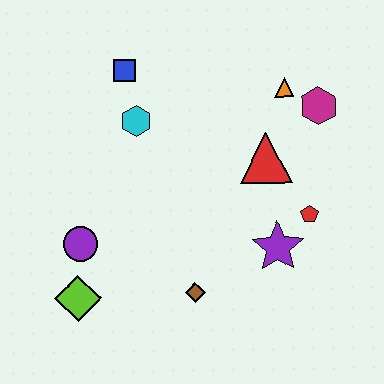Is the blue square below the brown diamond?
No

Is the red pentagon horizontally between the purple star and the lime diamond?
No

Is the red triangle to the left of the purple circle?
No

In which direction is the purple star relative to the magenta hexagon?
The purple star is below the magenta hexagon.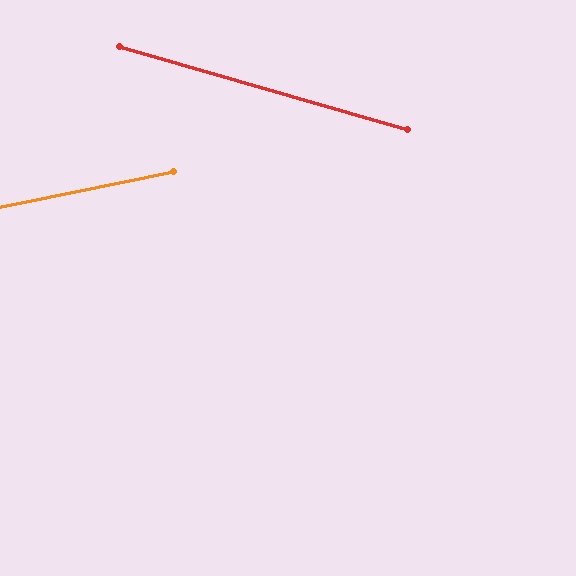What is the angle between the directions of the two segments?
Approximately 27 degrees.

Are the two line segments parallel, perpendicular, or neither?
Neither parallel nor perpendicular — they differ by about 27°.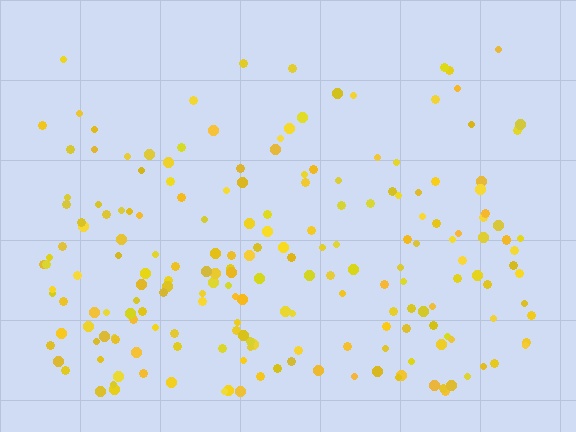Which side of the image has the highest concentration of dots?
The bottom.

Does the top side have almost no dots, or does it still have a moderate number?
Still a moderate number, just noticeably fewer than the bottom.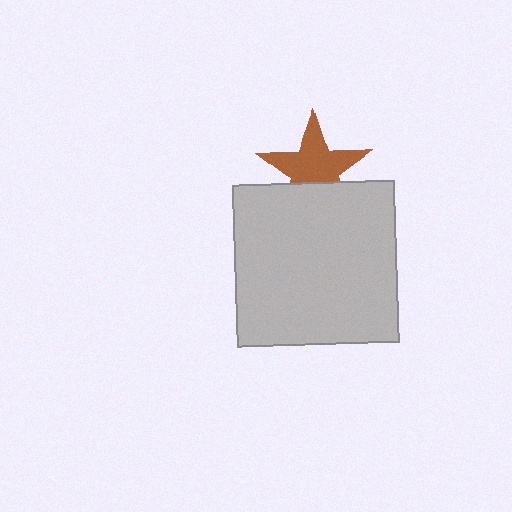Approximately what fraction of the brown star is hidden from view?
Roughly 33% of the brown star is hidden behind the light gray rectangle.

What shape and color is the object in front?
The object in front is a light gray rectangle.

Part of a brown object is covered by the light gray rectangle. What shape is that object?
It is a star.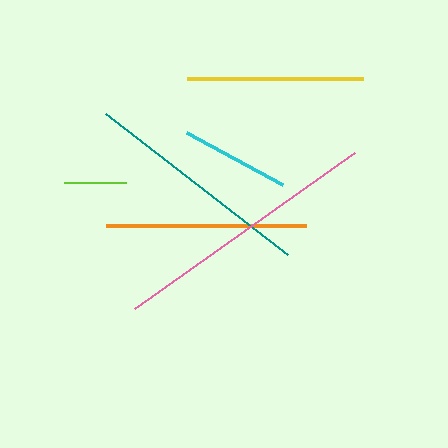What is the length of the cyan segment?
The cyan segment is approximately 109 pixels long.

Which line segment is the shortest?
The lime line is the shortest at approximately 63 pixels.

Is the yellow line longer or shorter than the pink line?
The pink line is longer than the yellow line.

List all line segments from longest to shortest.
From longest to shortest: pink, teal, orange, yellow, cyan, lime.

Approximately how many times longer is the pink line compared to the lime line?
The pink line is approximately 4.3 times the length of the lime line.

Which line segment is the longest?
The pink line is the longest at approximately 269 pixels.